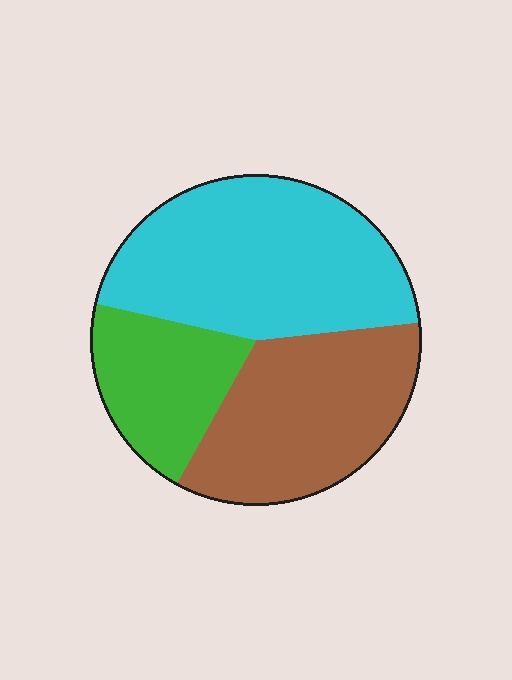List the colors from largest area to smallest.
From largest to smallest: cyan, brown, green.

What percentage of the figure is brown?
Brown takes up about one third (1/3) of the figure.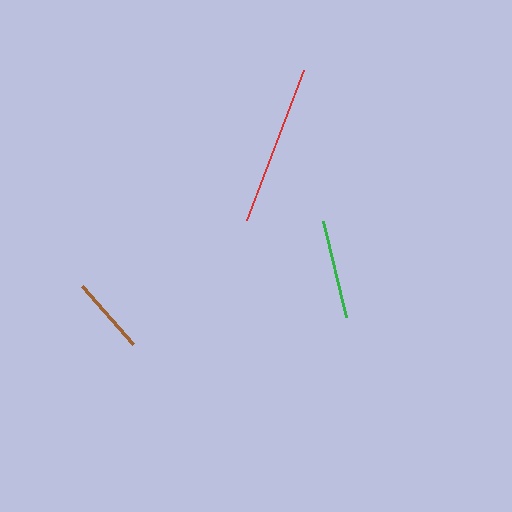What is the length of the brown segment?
The brown segment is approximately 78 pixels long.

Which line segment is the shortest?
The brown line is the shortest at approximately 78 pixels.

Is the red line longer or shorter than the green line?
The red line is longer than the green line.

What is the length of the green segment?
The green segment is approximately 99 pixels long.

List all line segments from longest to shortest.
From longest to shortest: red, green, brown.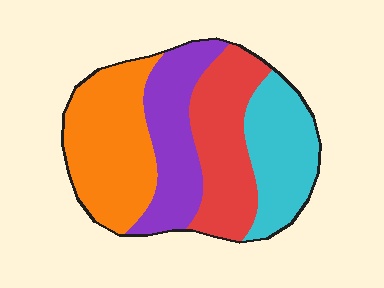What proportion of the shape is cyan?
Cyan covers 22% of the shape.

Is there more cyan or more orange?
Orange.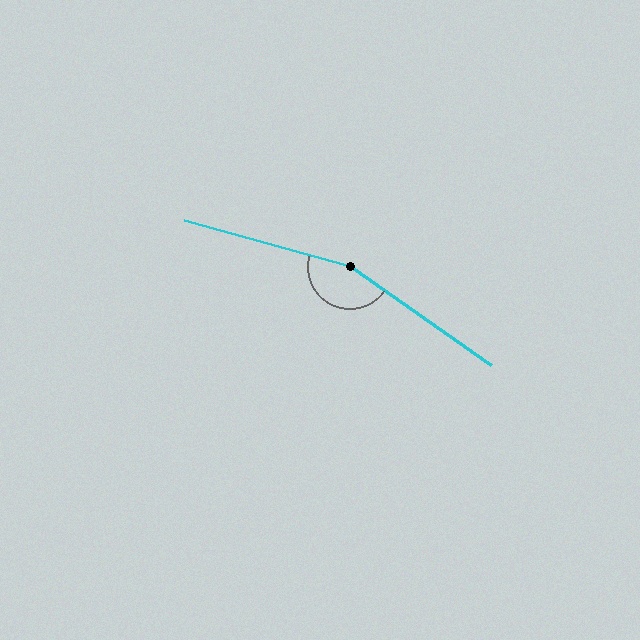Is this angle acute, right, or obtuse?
It is obtuse.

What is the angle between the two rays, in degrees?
Approximately 161 degrees.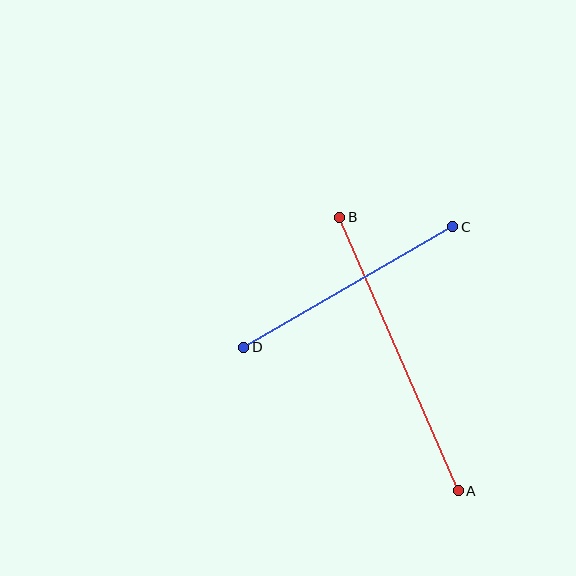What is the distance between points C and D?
The distance is approximately 241 pixels.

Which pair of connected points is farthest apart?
Points A and B are farthest apart.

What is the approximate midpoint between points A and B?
The midpoint is at approximately (399, 354) pixels.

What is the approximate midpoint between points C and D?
The midpoint is at approximately (348, 287) pixels.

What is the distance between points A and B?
The distance is approximately 298 pixels.